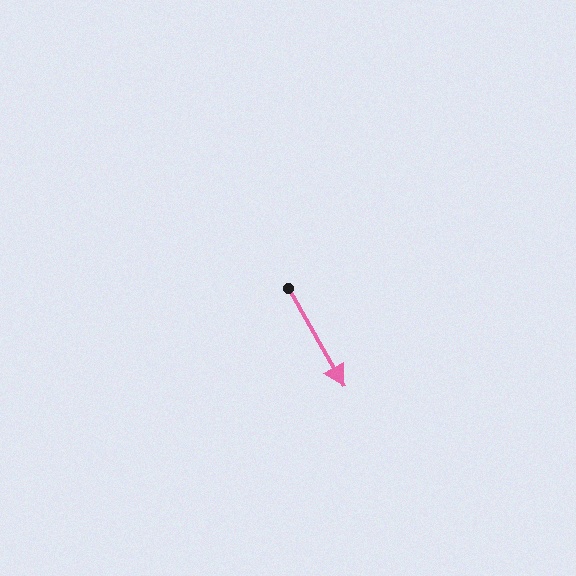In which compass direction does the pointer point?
Southeast.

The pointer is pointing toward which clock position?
Roughly 5 o'clock.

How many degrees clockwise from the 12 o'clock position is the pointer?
Approximately 150 degrees.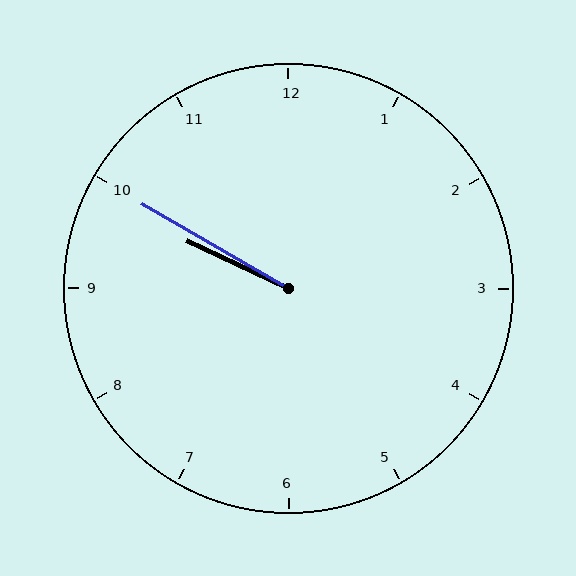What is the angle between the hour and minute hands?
Approximately 5 degrees.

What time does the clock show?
9:50.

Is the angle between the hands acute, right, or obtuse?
It is acute.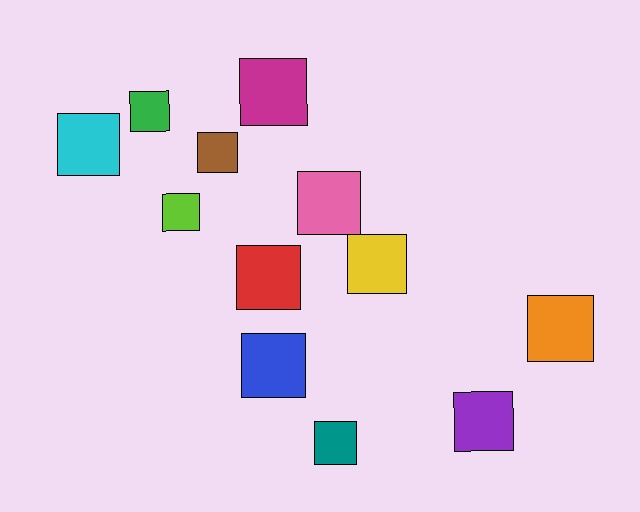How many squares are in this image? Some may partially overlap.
There are 12 squares.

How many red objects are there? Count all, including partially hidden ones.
There is 1 red object.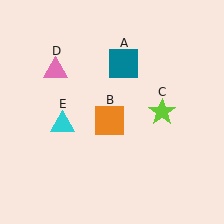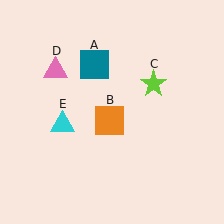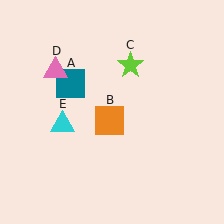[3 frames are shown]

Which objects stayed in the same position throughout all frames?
Orange square (object B) and pink triangle (object D) and cyan triangle (object E) remained stationary.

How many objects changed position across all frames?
2 objects changed position: teal square (object A), lime star (object C).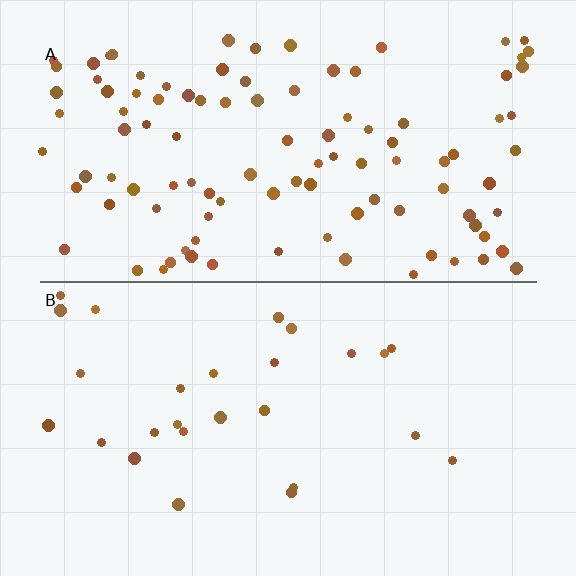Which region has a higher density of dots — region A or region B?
A (the top).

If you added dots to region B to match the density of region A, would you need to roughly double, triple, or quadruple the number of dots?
Approximately quadruple.